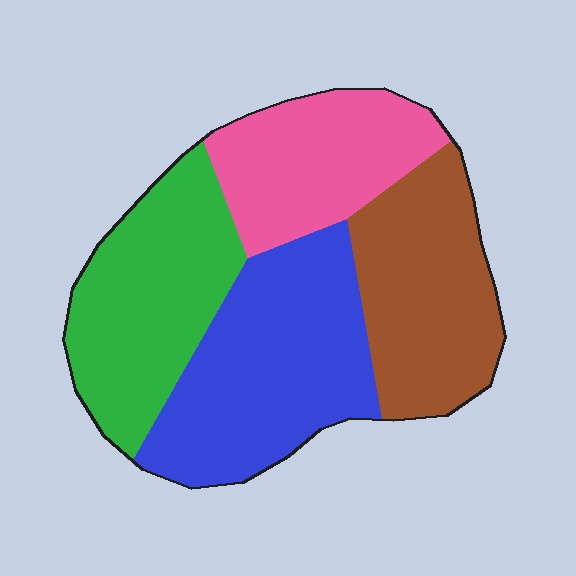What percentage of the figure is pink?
Pink takes up about one fifth (1/5) of the figure.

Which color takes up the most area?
Blue, at roughly 30%.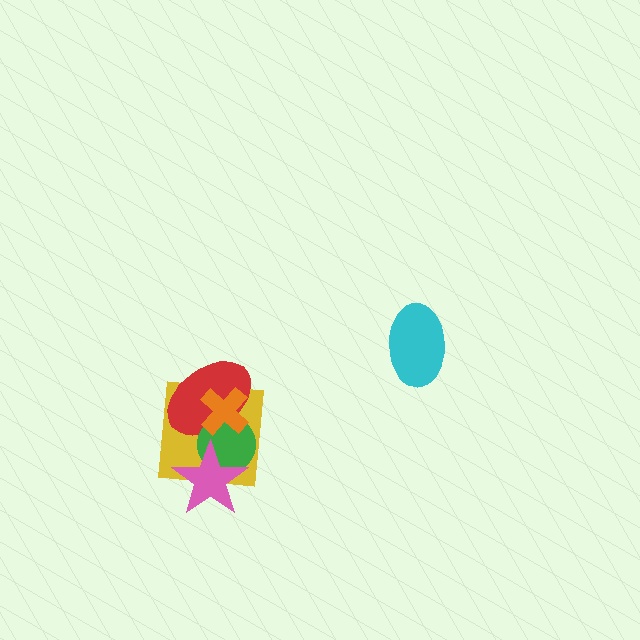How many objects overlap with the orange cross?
3 objects overlap with the orange cross.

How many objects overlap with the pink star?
2 objects overlap with the pink star.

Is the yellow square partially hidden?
Yes, it is partially covered by another shape.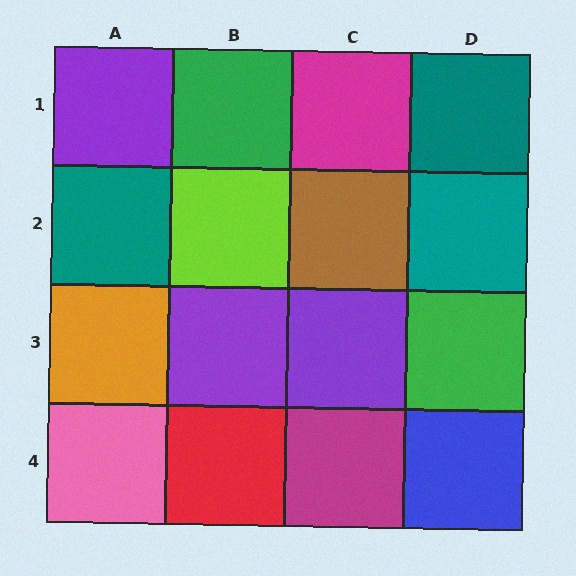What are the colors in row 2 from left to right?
Teal, lime, brown, teal.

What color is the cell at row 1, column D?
Teal.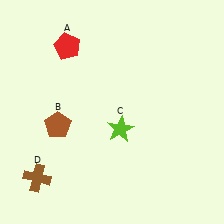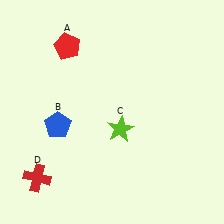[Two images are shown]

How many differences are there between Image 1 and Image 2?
There are 2 differences between the two images.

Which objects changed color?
B changed from brown to blue. D changed from brown to red.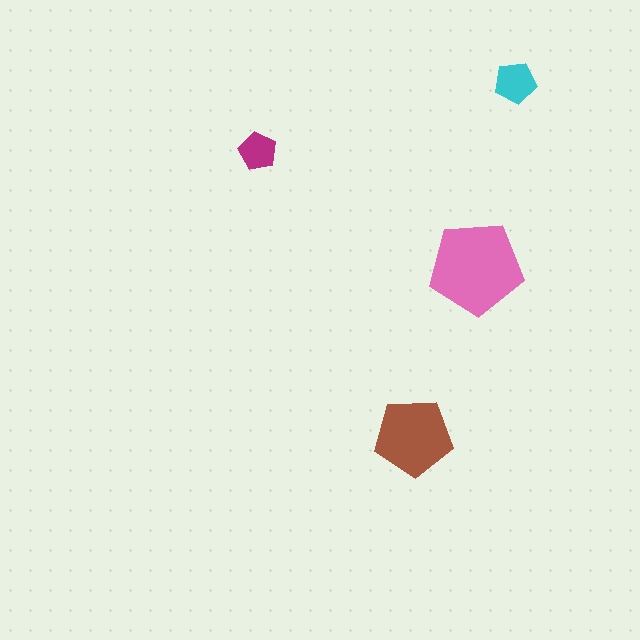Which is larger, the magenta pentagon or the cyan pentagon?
The cyan one.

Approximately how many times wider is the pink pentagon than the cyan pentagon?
About 2 times wider.